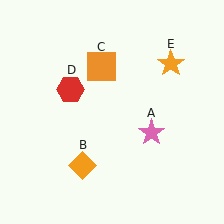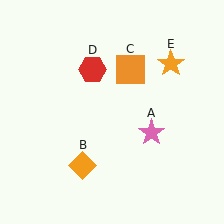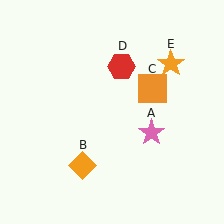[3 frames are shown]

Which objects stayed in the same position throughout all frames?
Pink star (object A) and orange diamond (object B) and orange star (object E) remained stationary.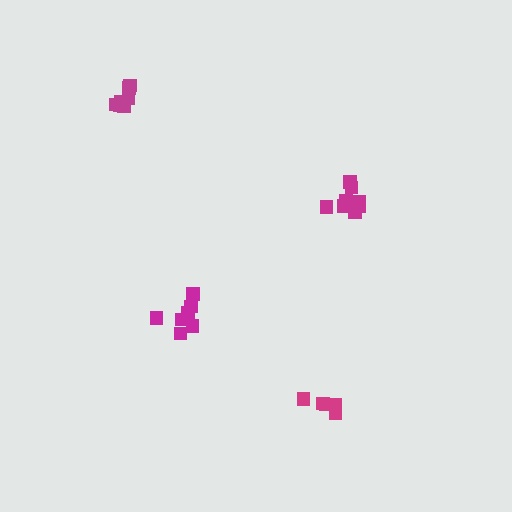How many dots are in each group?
Group 1: 7 dots, Group 2: 8 dots, Group 3: 8 dots, Group 4: 6 dots (29 total).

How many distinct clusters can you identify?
There are 4 distinct clusters.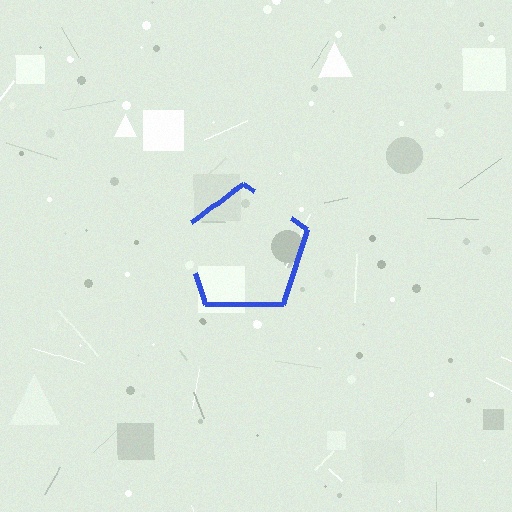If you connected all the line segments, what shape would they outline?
They would outline a pentagon.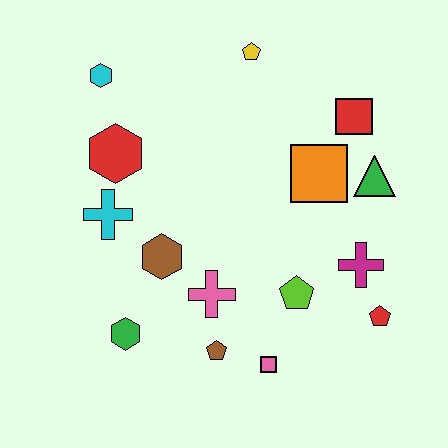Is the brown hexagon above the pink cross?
Yes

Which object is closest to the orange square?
The green triangle is closest to the orange square.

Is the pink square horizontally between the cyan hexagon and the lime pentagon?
Yes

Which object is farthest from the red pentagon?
The cyan hexagon is farthest from the red pentagon.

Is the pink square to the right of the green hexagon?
Yes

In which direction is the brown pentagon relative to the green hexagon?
The brown pentagon is to the right of the green hexagon.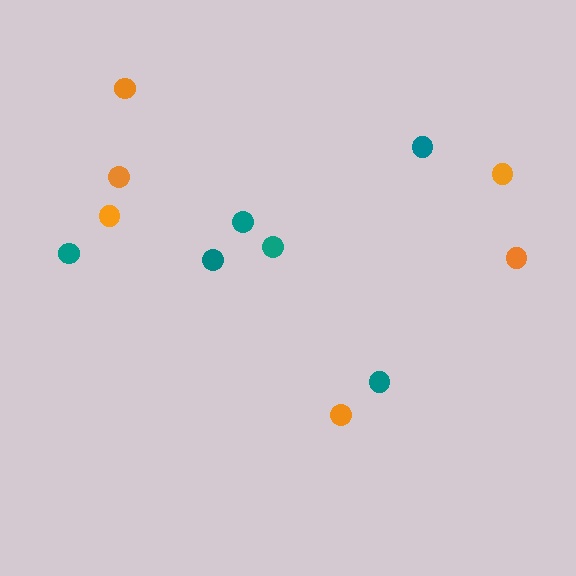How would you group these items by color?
There are 2 groups: one group of teal circles (6) and one group of orange circles (6).